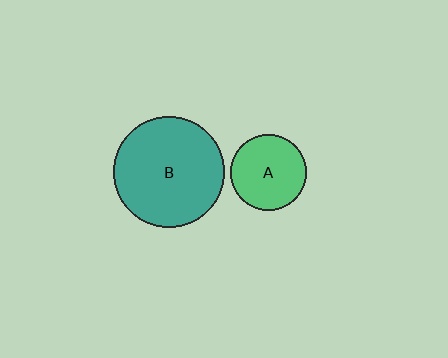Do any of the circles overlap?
No, none of the circles overlap.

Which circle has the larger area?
Circle B (teal).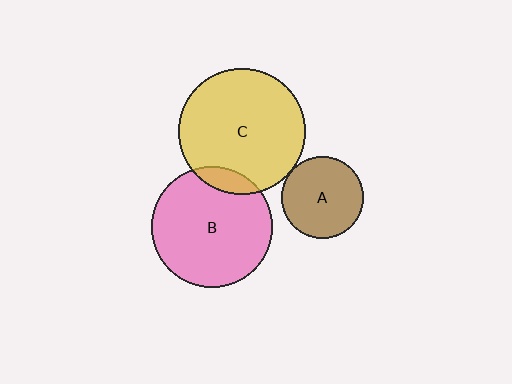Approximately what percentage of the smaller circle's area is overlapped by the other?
Approximately 10%.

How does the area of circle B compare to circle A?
Approximately 2.2 times.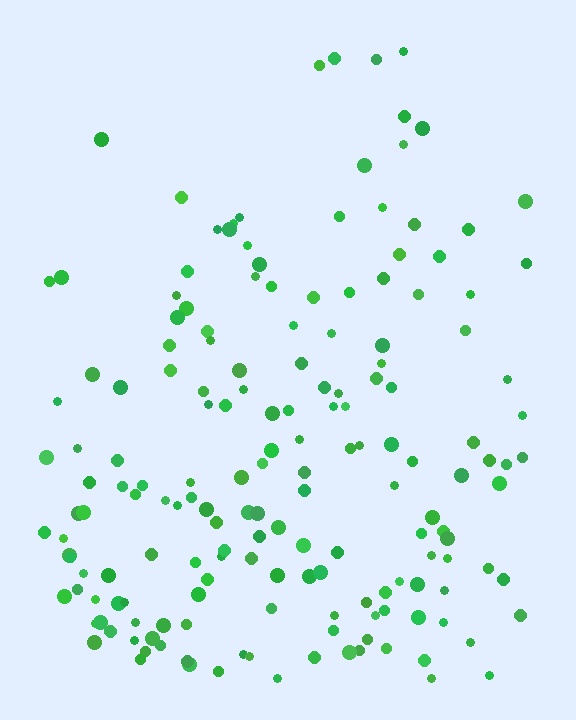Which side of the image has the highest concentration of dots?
The bottom.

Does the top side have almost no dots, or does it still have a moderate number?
Still a moderate number, just noticeably fewer than the bottom.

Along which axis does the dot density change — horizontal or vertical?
Vertical.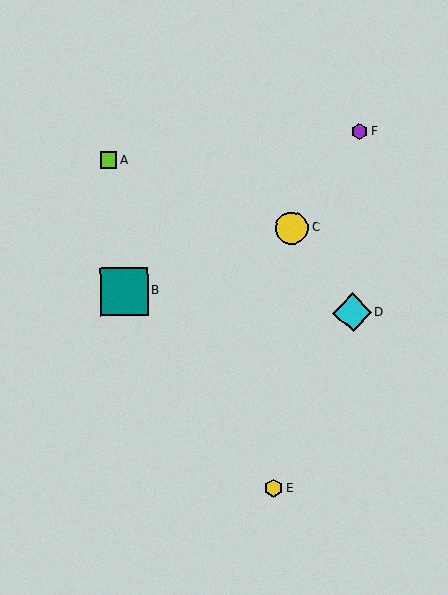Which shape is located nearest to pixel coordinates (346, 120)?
The purple hexagon (labeled F) at (359, 132) is nearest to that location.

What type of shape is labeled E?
Shape E is a yellow hexagon.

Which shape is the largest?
The teal square (labeled B) is the largest.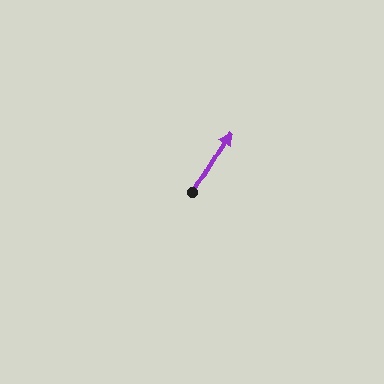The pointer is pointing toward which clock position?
Roughly 1 o'clock.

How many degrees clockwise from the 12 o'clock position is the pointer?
Approximately 32 degrees.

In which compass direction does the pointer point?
Northeast.